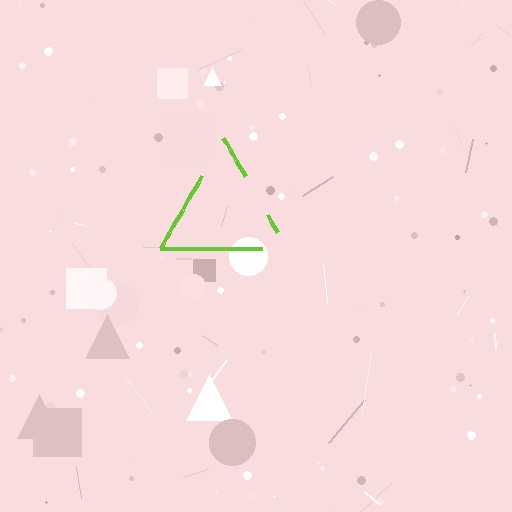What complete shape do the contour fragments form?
The contour fragments form a triangle.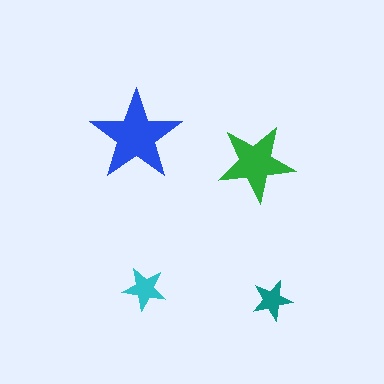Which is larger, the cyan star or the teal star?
The cyan one.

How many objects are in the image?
There are 4 objects in the image.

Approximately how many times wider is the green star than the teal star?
About 2 times wider.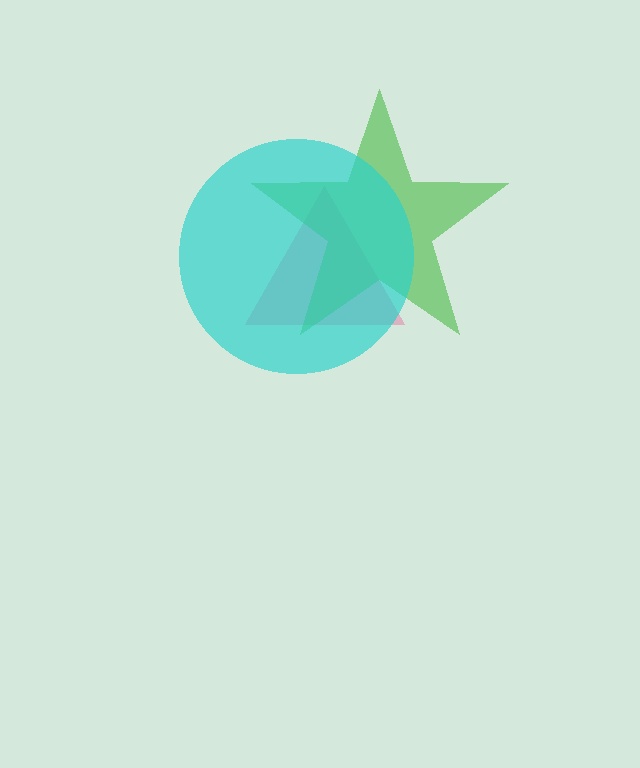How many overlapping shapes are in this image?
There are 3 overlapping shapes in the image.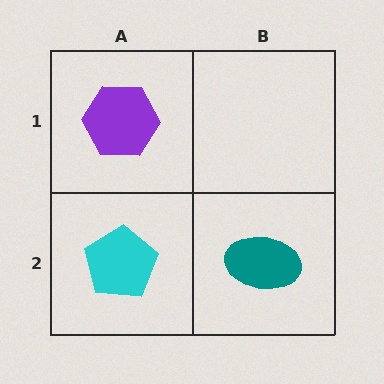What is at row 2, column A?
A cyan pentagon.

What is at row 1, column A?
A purple hexagon.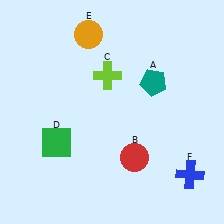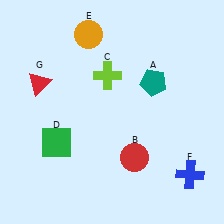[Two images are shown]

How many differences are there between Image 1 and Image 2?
There is 1 difference between the two images.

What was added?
A red triangle (G) was added in Image 2.